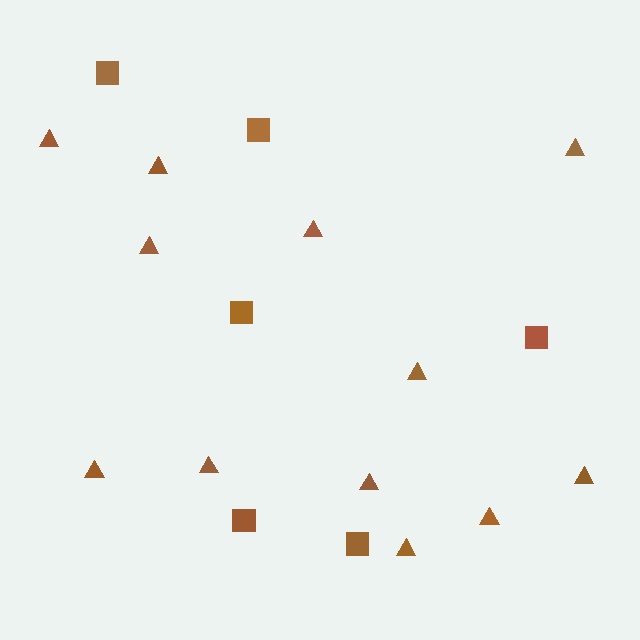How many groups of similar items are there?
There are 2 groups: one group of squares (6) and one group of triangles (12).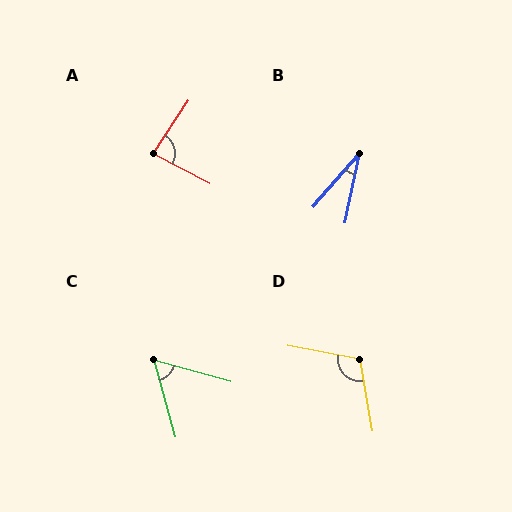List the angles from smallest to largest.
B (29°), C (59°), A (84°), D (110°).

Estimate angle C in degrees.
Approximately 59 degrees.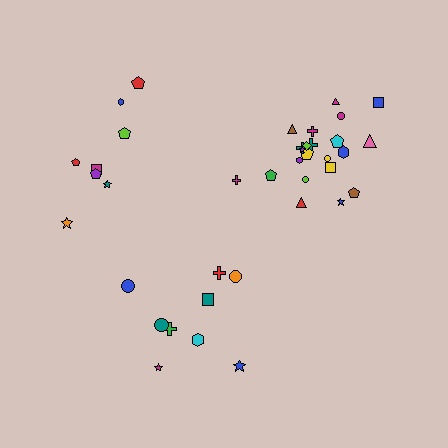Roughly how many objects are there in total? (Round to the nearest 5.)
Roughly 40 objects in total.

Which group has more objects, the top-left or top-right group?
The top-right group.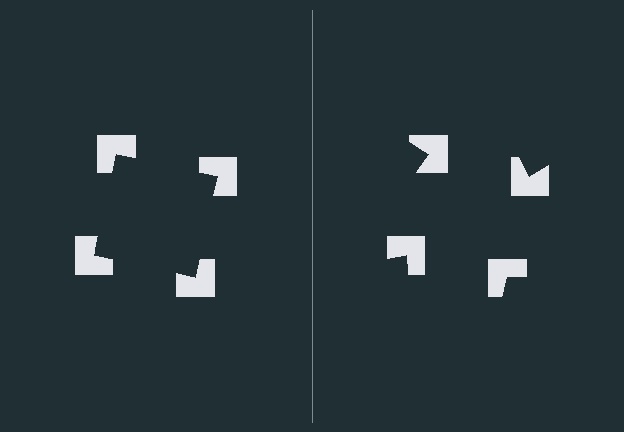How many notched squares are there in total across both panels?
8 — 4 on each side.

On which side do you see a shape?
An illusory square appears on the left side. On the right side the wedge cuts are rotated, so no coherent shape forms.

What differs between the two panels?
The notched squares are positioned identically on both sides; only the wedge orientations differ. On the left they align to a square; on the right they are misaligned.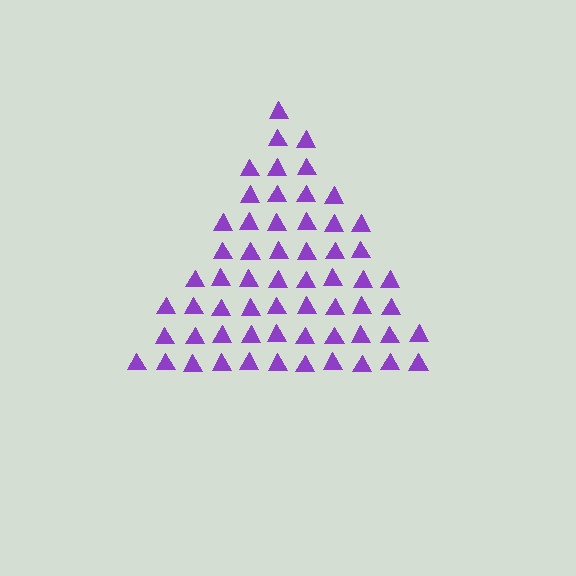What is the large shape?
The large shape is a triangle.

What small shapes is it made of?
It is made of small triangles.